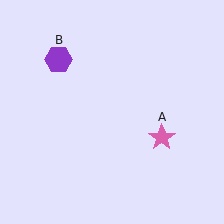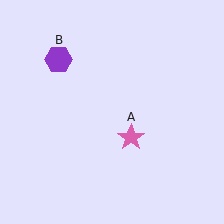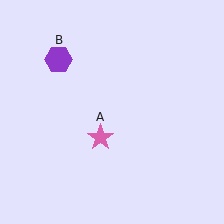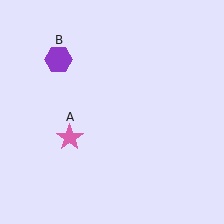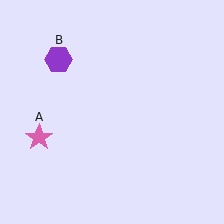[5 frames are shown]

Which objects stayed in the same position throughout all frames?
Purple hexagon (object B) remained stationary.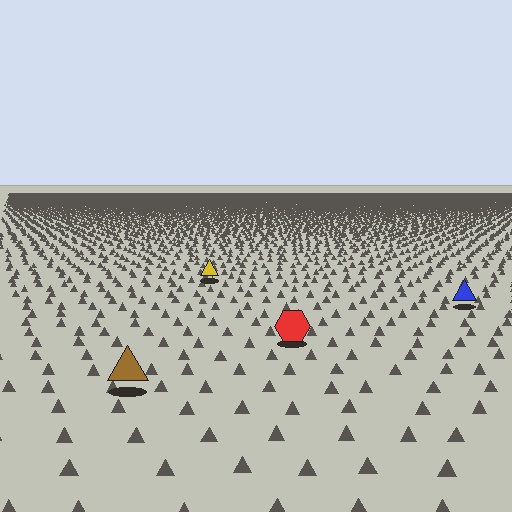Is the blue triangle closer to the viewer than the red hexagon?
No. The red hexagon is closer — you can tell from the texture gradient: the ground texture is coarser near it.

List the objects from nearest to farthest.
From nearest to farthest: the brown triangle, the red hexagon, the blue triangle, the yellow triangle.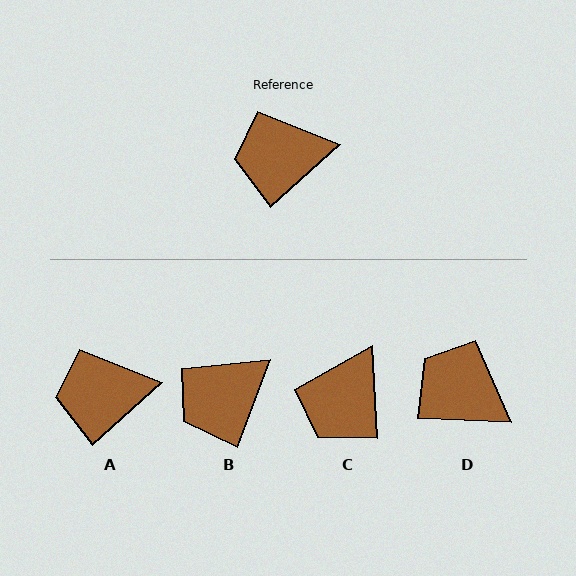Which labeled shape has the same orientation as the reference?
A.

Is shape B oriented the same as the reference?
No, it is off by about 28 degrees.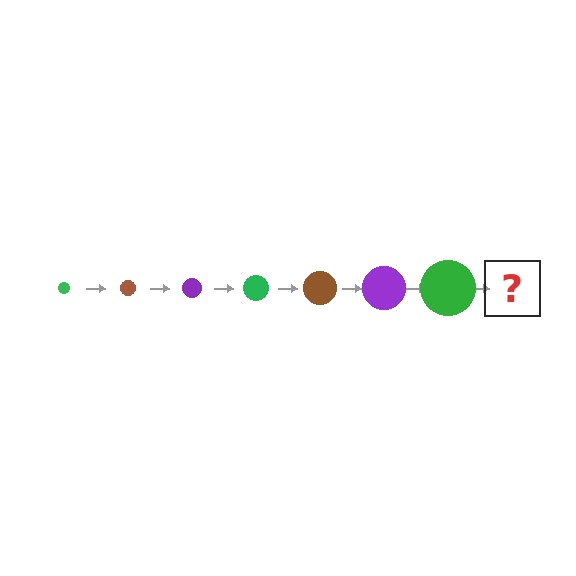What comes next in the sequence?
The next element should be a brown circle, larger than the previous one.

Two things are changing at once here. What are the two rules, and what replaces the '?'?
The two rules are that the circle grows larger each step and the color cycles through green, brown, and purple. The '?' should be a brown circle, larger than the previous one.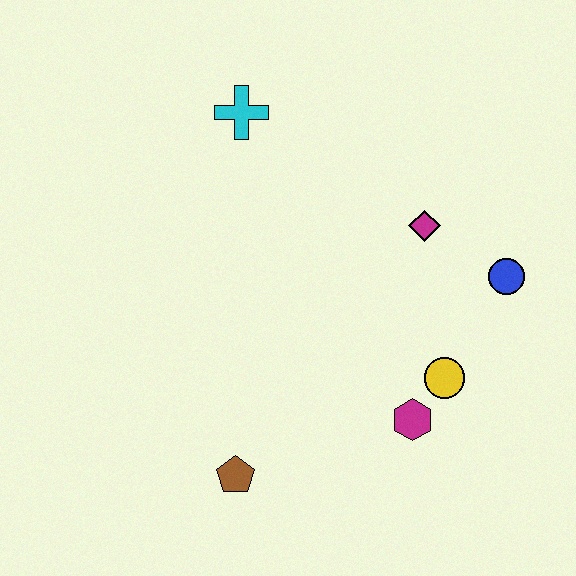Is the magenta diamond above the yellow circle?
Yes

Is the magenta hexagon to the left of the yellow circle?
Yes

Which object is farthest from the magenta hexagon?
The cyan cross is farthest from the magenta hexagon.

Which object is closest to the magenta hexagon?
The yellow circle is closest to the magenta hexagon.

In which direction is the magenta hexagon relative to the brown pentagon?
The magenta hexagon is to the right of the brown pentagon.